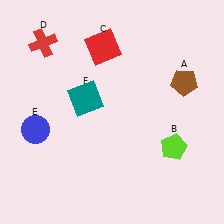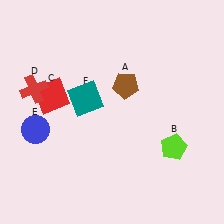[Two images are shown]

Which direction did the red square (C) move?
The red square (C) moved left.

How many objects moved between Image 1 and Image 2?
3 objects moved between the two images.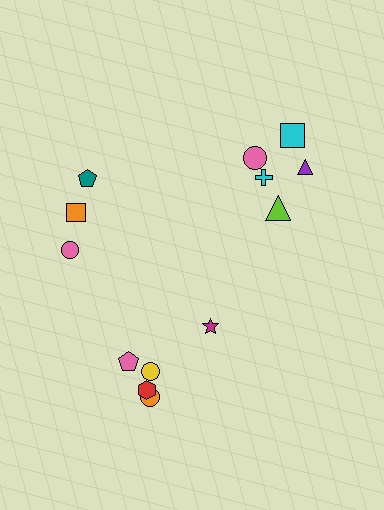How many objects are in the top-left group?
There are 3 objects.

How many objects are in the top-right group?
There are 5 objects.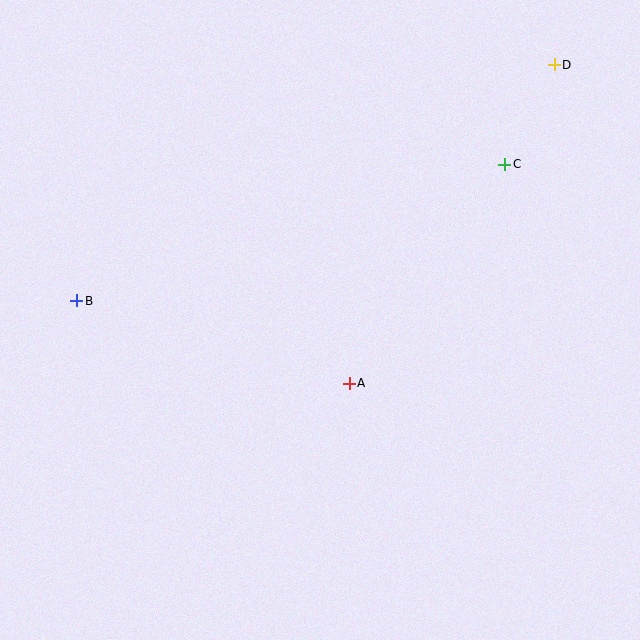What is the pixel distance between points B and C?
The distance between B and C is 449 pixels.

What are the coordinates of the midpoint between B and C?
The midpoint between B and C is at (291, 233).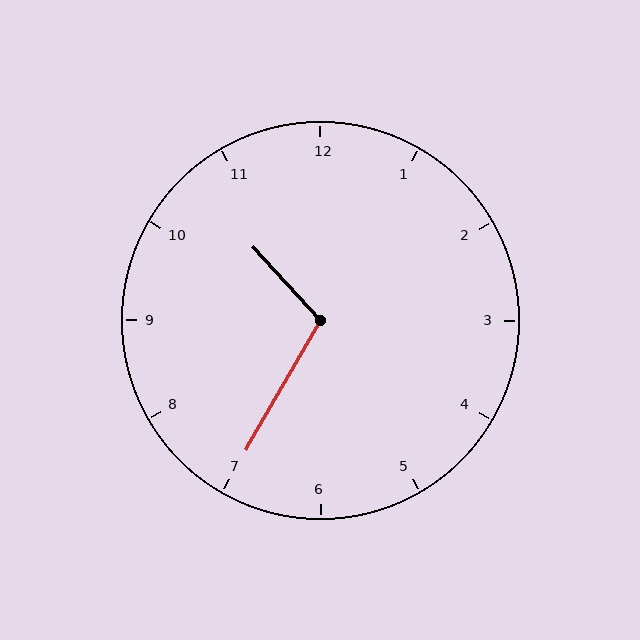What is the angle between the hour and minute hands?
Approximately 108 degrees.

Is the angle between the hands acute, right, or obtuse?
It is obtuse.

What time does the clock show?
10:35.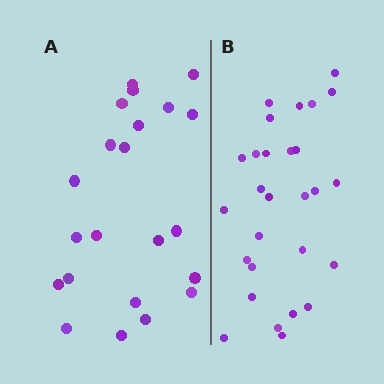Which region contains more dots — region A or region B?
Region B (the right region) has more dots.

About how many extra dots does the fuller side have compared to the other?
Region B has about 6 more dots than region A.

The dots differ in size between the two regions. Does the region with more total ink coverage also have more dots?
No. Region A has more total ink coverage because its dots are larger, but region B actually contains more individual dots. Total area can be misleading — the number of items is what matters here.